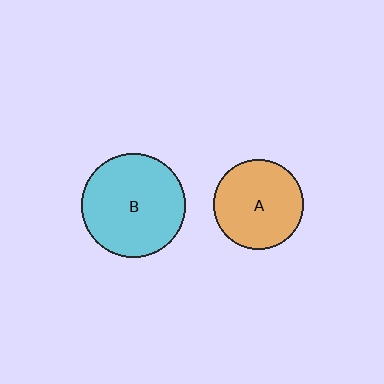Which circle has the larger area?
Circle B (cyan).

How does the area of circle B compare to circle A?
Approximately 1.3 times.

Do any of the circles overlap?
No, none of the circles overlap.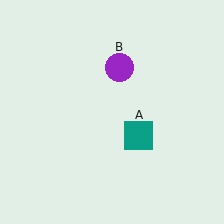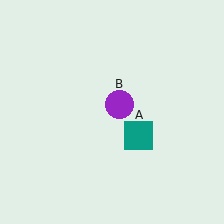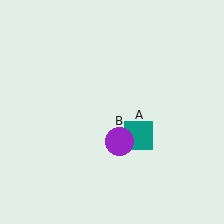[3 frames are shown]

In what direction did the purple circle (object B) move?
The purple circle (object B) moved down.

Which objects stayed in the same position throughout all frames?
Teal square (object A) remained stationary.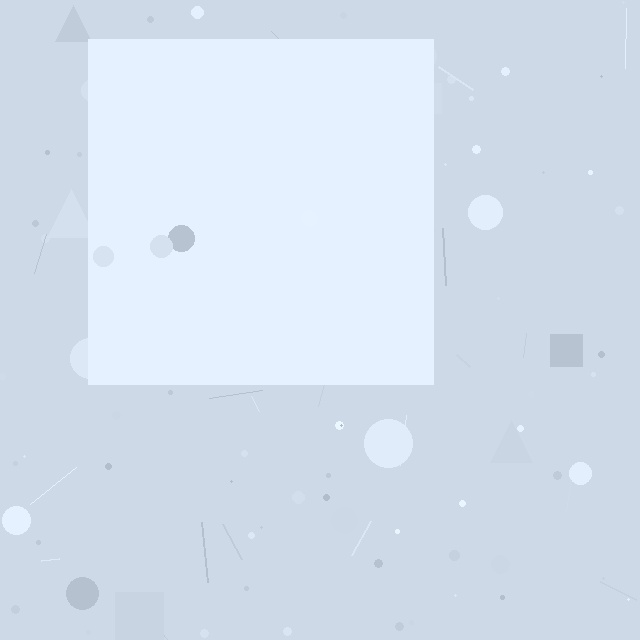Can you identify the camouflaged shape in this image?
The camouflaged shape is a square.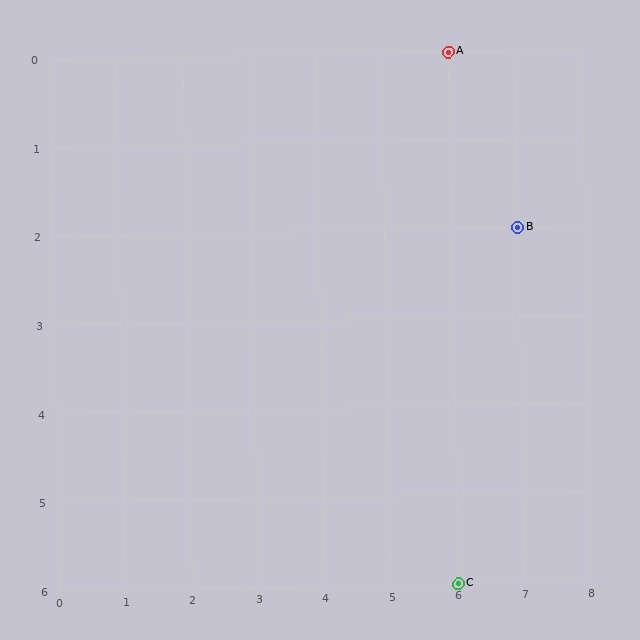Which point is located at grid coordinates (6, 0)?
Point A is at (6, 0).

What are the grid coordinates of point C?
Point C is at grid coordinates (6, 6).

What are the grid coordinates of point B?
Point B is at grid coordinates (7, 2).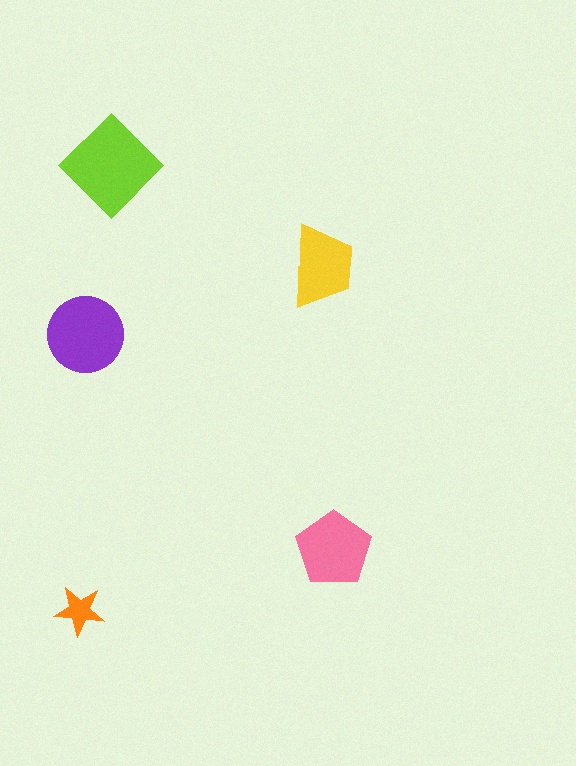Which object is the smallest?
The orange star.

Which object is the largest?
The lime diamond.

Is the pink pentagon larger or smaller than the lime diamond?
Smaller.